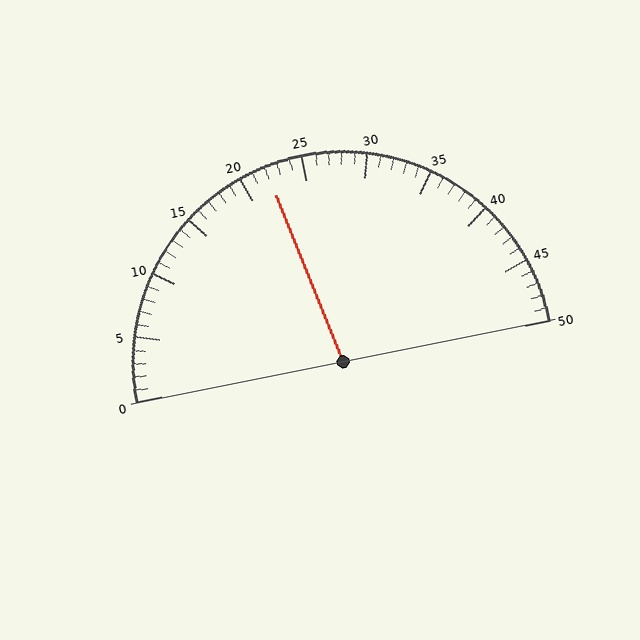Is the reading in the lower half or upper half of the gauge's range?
The reading is in the lower half of the range (0 to 50).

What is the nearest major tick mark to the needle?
The nearest major tick mark is 20.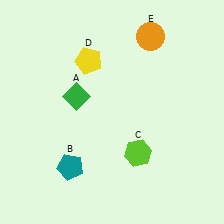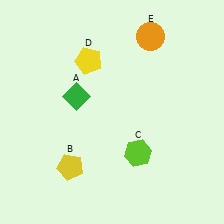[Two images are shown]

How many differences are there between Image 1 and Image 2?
There is 1 difference between the two images.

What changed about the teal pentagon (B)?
In Image 1, B is teal. In Image 2, it changed to yellow.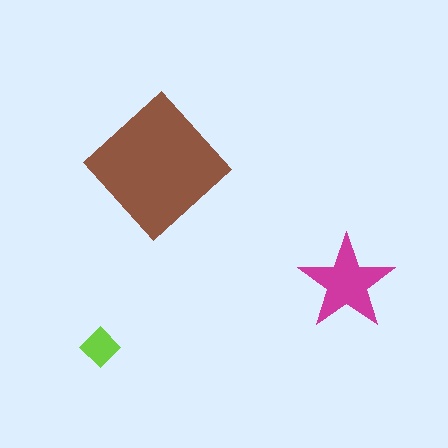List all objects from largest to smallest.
The brown diamond, the magenta star, the lime diamond.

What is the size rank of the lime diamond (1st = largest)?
3rd.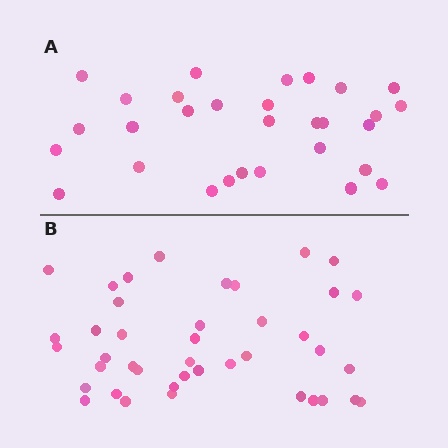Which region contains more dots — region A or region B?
Region B (the bottom region) has more dots.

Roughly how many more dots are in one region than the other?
Region B has roughly 12 or so more dots than region A.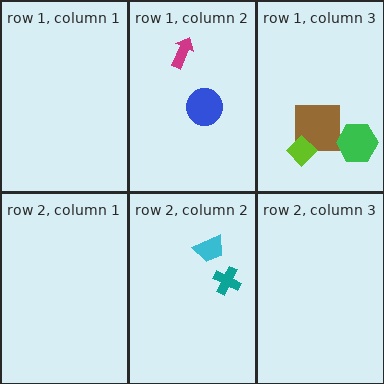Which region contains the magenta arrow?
The row 1, column 2 region.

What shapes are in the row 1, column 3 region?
The brown square, the lime diamond, the green hexagon.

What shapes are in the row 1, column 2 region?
The blue circle, the magenta arrow.